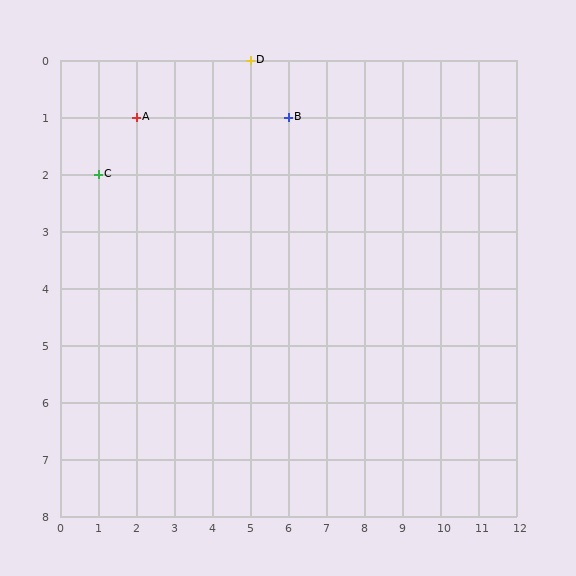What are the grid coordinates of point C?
Point C is at grid coordinates (1, 2).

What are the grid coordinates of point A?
Point A is at grid coordinates (2, 1).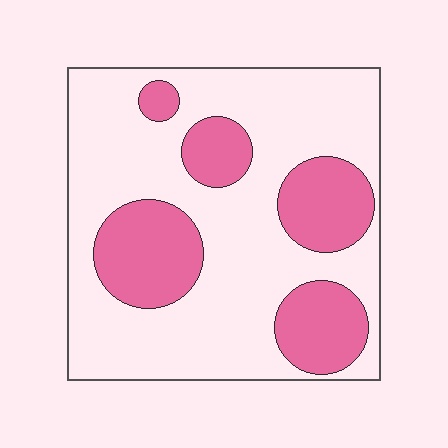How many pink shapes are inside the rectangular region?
5.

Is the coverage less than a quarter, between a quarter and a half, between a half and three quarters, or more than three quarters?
Between a quarter and a half.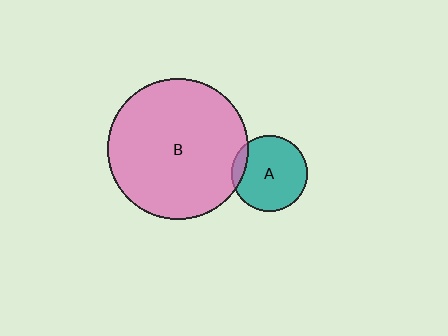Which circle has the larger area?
Circle B (pink).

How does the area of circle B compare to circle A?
Approximately 3.5 times.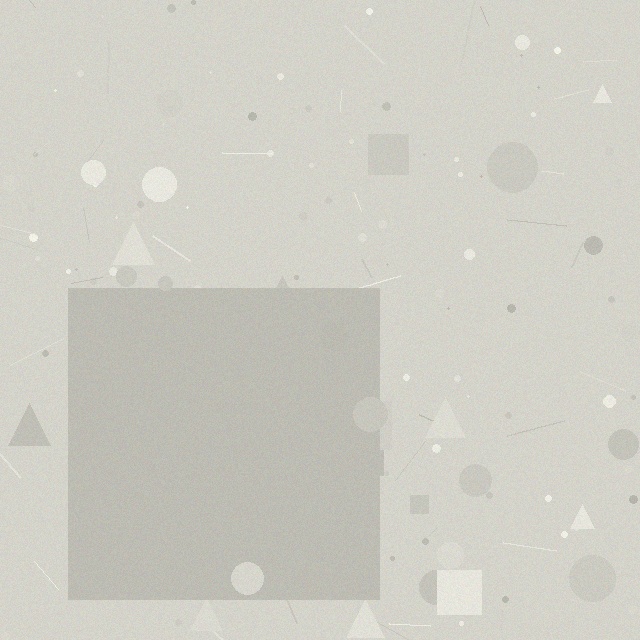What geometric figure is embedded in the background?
A square is embedded in the background.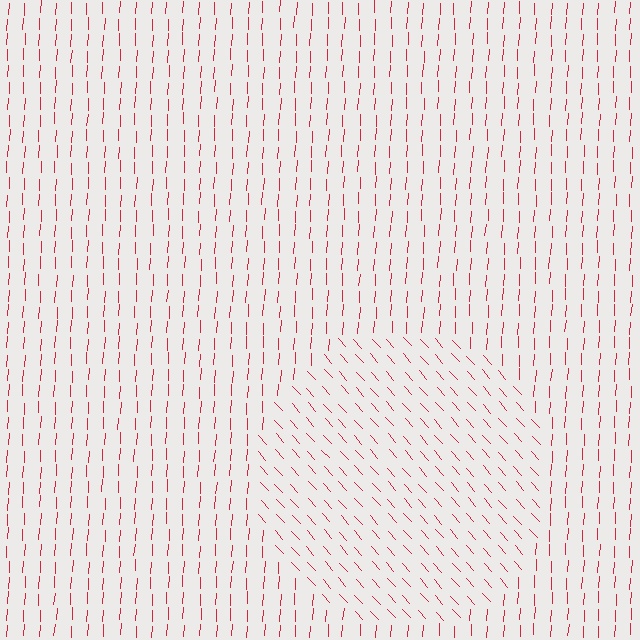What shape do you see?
I see a circle.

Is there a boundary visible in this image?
Yes, there is a texture boundary formed by a change in line orientation.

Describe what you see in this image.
The image is filled with small red line segments. A circle region in the image has lines oriented differently from the surrounding lines, creating a visible texture boundary.